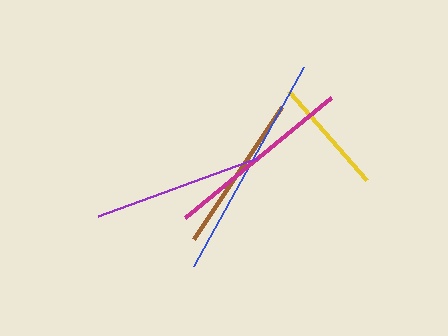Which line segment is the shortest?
The yellow line is the shortest at approximately 119 pixels.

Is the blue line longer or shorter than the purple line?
The blue line is longer than the purple line.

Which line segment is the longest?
The blue line is the longest at approximately 227 pixels.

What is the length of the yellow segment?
The yellow segment is approximately 119 pixels long.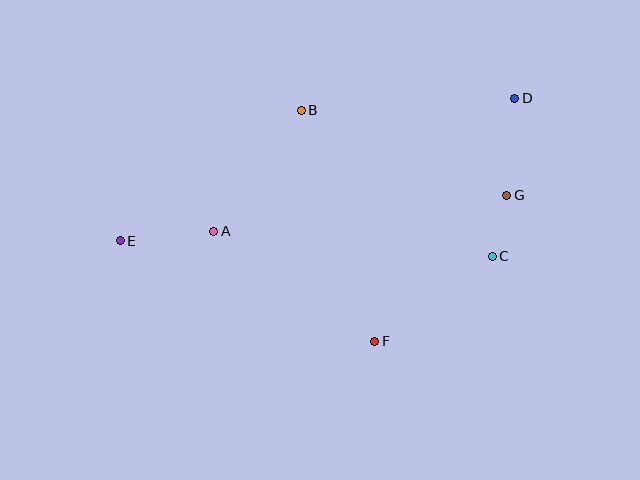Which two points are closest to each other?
Points C and G are closest to each other.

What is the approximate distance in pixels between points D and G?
The distance between D and G is approximately 97 pixels.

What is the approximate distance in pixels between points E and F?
The distance between E and F is approximately 274 pixels.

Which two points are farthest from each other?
Points D and E are farthest from each other.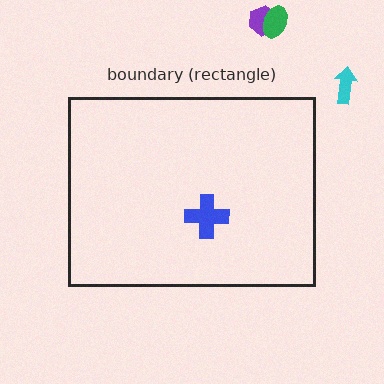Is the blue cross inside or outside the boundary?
Inside.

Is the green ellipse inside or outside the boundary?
Outside.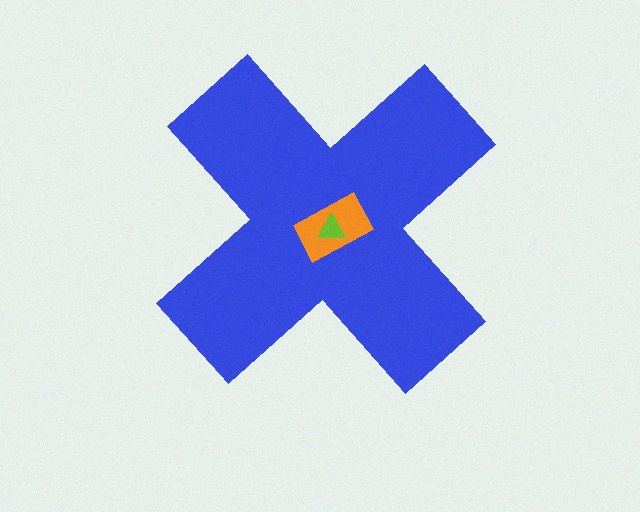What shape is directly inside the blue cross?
The orange rectangle.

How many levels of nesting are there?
3.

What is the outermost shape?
The blue cross.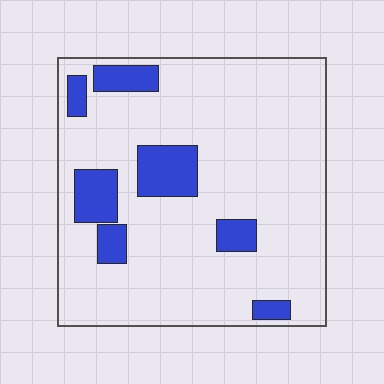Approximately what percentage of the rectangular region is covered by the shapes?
Approximately 15%.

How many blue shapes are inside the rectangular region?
7.